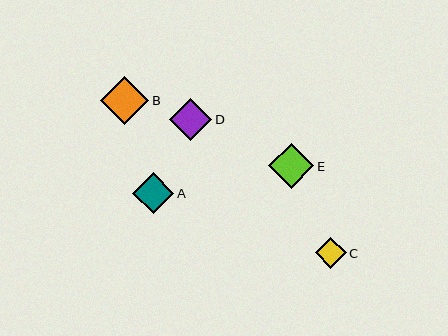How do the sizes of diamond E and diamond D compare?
Diamond E and diamond D are approximately the same size.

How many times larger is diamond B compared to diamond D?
Diamond B is approximately 1.1 times the size of diamond D.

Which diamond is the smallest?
Diamond C is the smallest with a size of approximately 31 pixels.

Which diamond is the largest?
Diamond B is the largest with a size of approximately 48 pixels.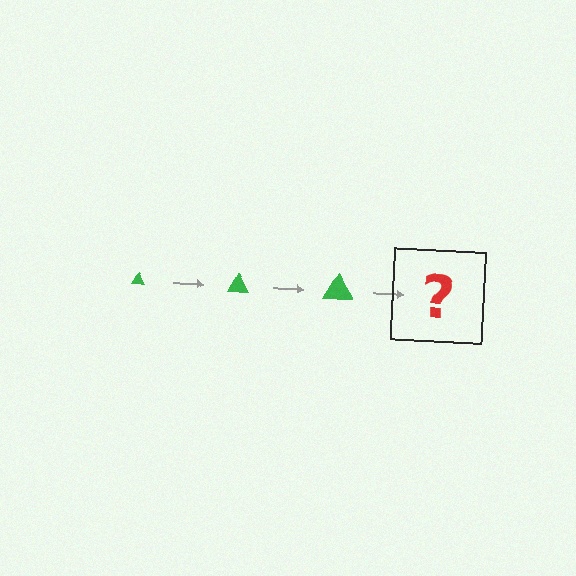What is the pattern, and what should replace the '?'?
The pattern is that the triangle gets progressively larger each step. The '?' should be a green triangle, larger than the previous one.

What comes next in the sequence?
The next element should be a green triangle, larger than the previous one.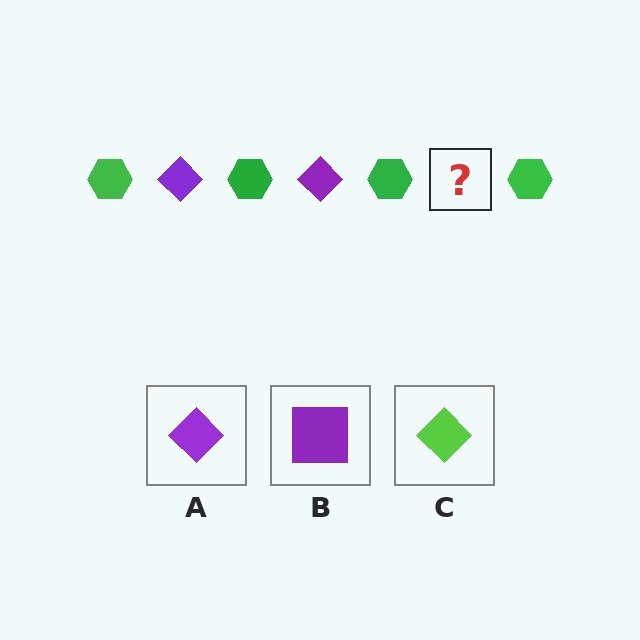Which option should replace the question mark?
Option A.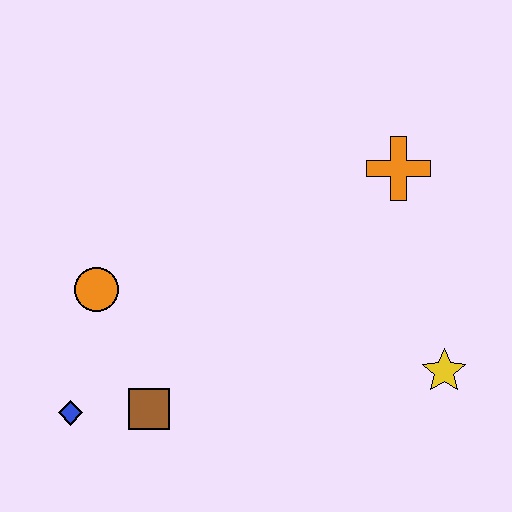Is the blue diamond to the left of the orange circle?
Yes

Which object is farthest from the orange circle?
The yellow star is farthest from the orange circle.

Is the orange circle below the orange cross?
Yes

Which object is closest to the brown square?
The blue diamond is closest to the brown square.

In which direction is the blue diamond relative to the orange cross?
The blue diamond is to the left of the orange cross.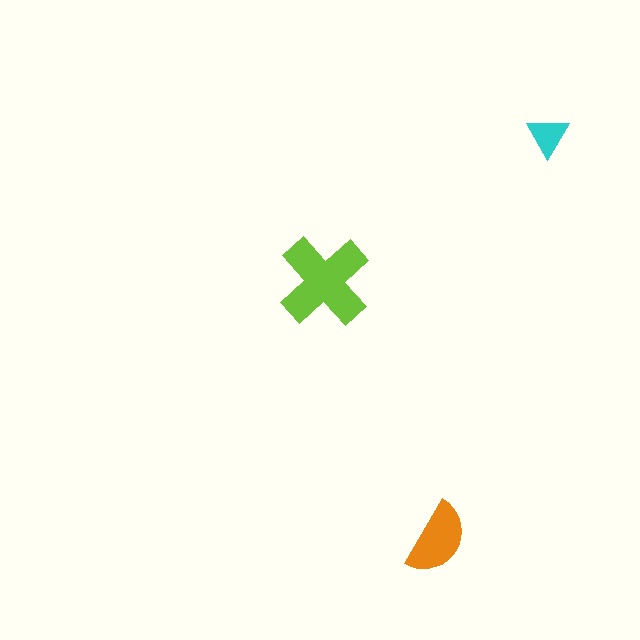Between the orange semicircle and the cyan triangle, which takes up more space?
The orange semicircle.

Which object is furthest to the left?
The lime cross is leftmost.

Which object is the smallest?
The cyan triangle.